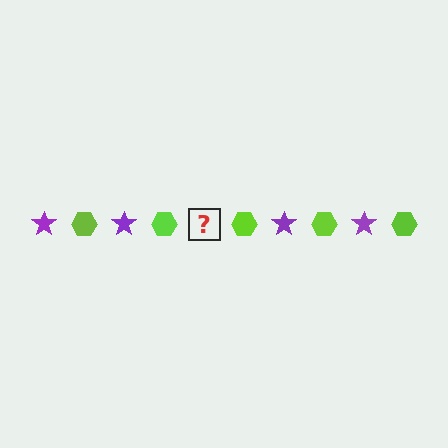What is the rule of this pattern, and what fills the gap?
The rule is that the pattern alternates between purple star and lime hexagon. The gap should be filled with a purple star.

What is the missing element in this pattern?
The missing element is a purple star.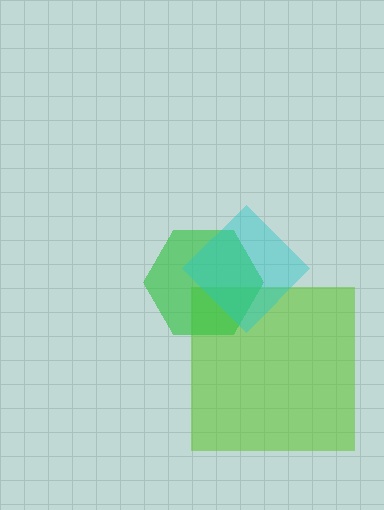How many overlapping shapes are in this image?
There are 3 overlapping shapes in the image.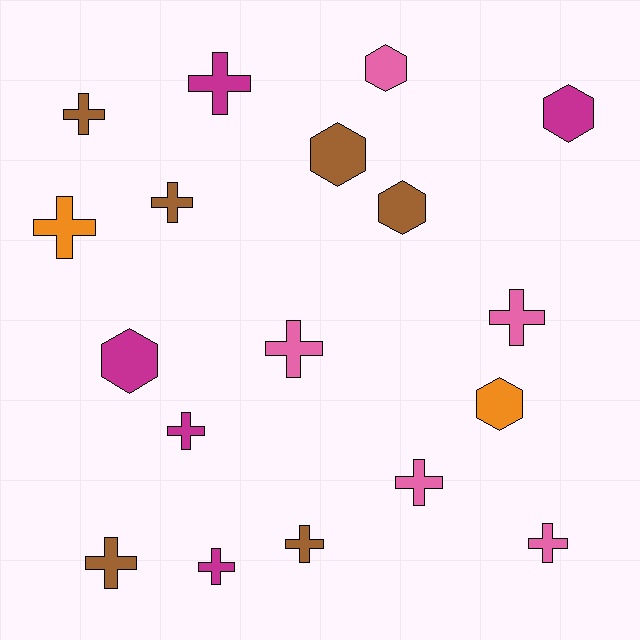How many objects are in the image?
There are 18 objects.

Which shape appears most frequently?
Cross, with 12 objects.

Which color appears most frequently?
Brown, with 6 objects.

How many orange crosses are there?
There is 1 orange cross.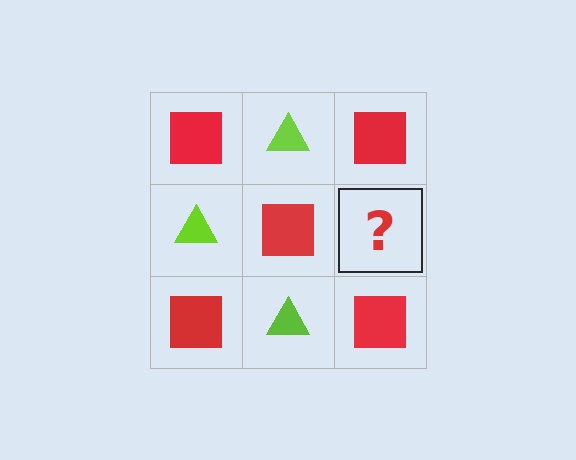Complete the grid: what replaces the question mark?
The question mark should be replaced with a lime triangle.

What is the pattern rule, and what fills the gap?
The rule is that it alternates red square and lime triangle in a checkerboard pattern. The gap should be filled with a lime triangle.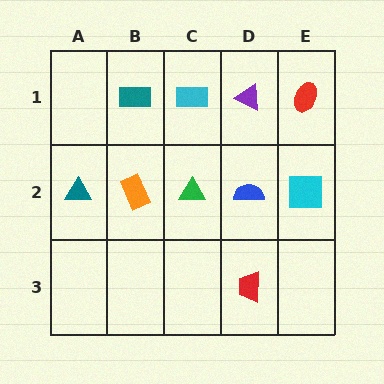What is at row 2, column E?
A cyan square.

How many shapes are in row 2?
5 shapes.